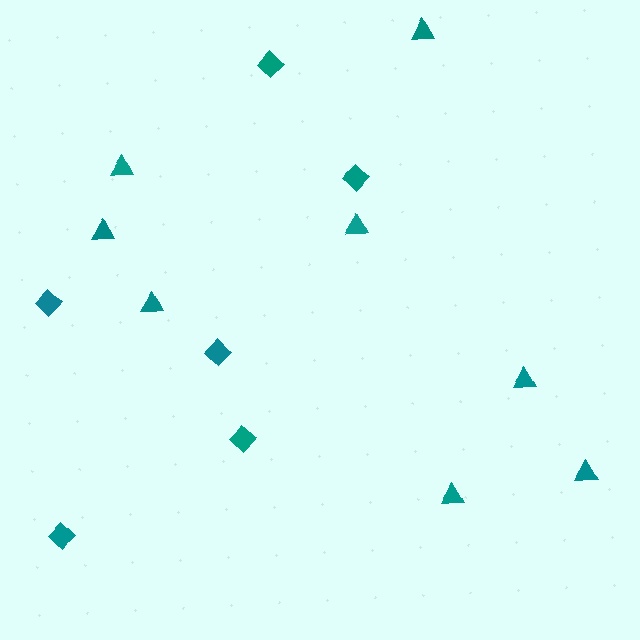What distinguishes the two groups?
There are 2 groups: one group of diamonds (6) and one group of triangles (8).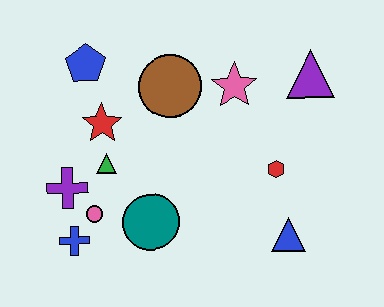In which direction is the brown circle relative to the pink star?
The brown circle is to the left of the pink star.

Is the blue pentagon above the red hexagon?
Yes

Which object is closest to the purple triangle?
The pink star is closest to the purple triangle.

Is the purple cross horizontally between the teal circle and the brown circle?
No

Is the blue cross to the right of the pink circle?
No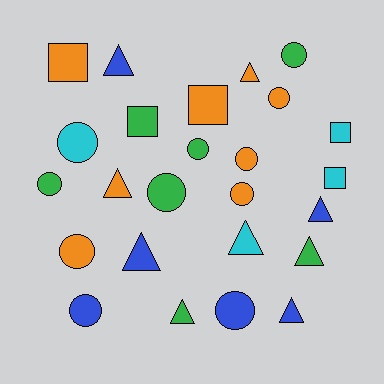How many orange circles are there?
There are 4 orange circles.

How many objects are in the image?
There are 25 objects.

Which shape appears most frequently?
Circle, with 11 objects.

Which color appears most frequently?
Orange, with 8 objects.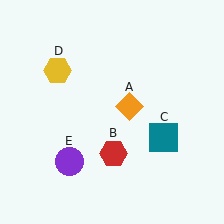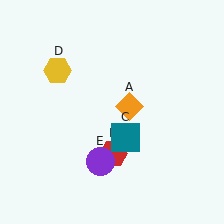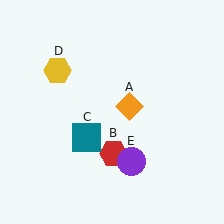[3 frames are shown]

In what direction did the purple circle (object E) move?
The purple circle (object E) moved right.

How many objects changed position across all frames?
2 objects changed position: teal square (object C), purple circle (object E).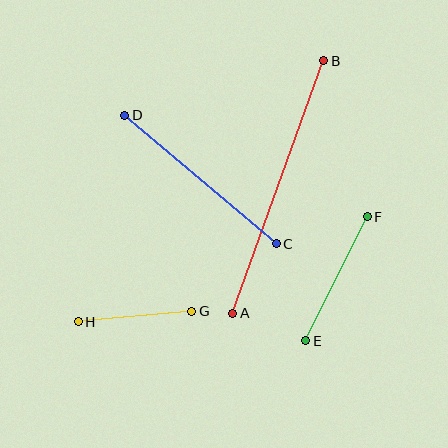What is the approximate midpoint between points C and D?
The midpoint is at approximately (201, 180) pixels.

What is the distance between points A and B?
The distance is approximately 268 pixels.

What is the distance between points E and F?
The distance is approximately 138 pixels.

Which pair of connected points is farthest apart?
Points A and B are farthest apart.